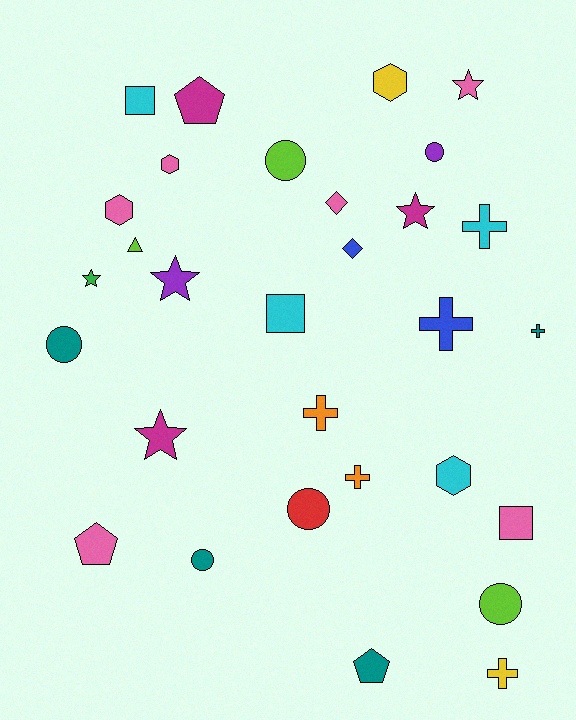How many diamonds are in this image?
There are 2 diamonds.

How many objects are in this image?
There are 30 objects.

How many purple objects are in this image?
There are 2 purple objects.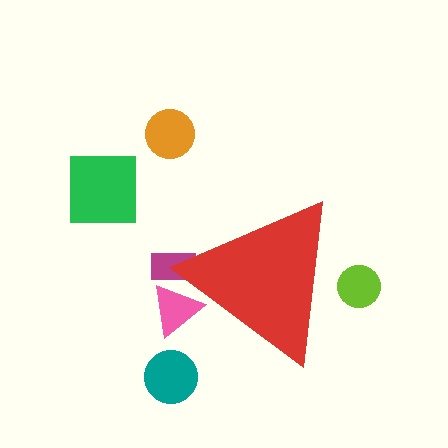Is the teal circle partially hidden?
No, the teal circle is fully visible.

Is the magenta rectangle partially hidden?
Yes, the magenta rectangle is partially hidden behind the red triangle.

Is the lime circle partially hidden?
Yes, the lime circle is partially hidden behind the red triangle.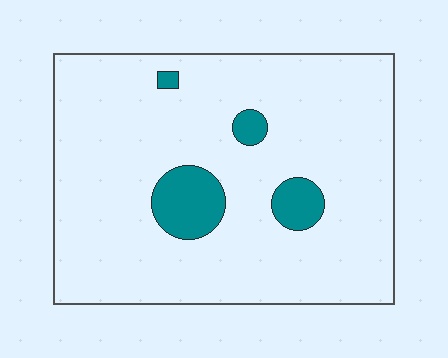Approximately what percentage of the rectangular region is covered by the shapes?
Approximately 10%.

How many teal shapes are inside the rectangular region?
4.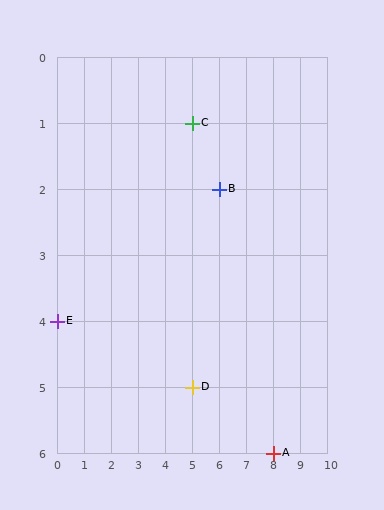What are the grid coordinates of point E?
Point E is at grid coordinates (0, 4).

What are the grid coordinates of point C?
Point C is at grid coordinates (5, 1).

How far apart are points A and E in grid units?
Points A and E are 8 columns and 2 rows apart (about 8.2 grid units diagonally).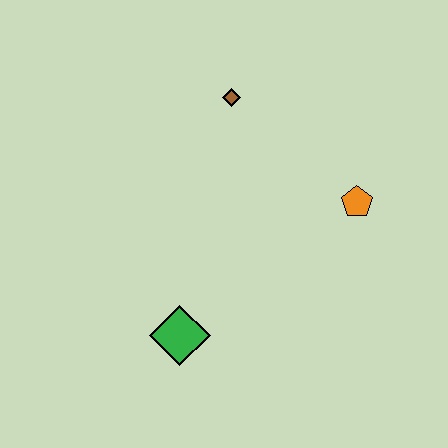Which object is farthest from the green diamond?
The brown diamond is farthest from the green diamond.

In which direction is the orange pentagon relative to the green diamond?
The orange pentagon is to the right of the green diamond.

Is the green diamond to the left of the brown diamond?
Yes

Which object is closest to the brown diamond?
The orange pentagon is closest to the brown diamond.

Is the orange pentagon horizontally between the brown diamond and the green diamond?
No